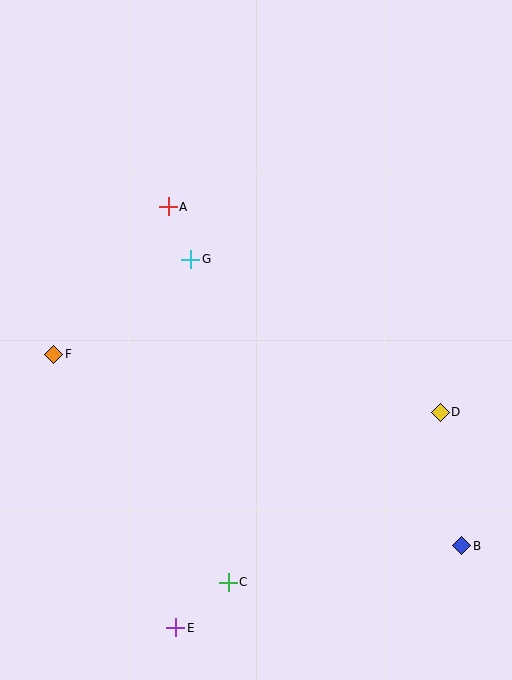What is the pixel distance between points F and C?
The distance between F and C is 287 pixels.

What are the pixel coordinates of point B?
Point B is at (462, 546).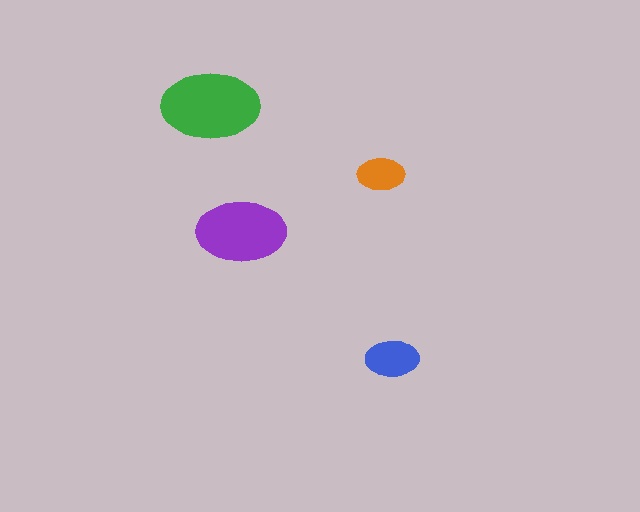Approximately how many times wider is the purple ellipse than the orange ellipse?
About 2 times wider.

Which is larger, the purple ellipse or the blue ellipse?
The purple one.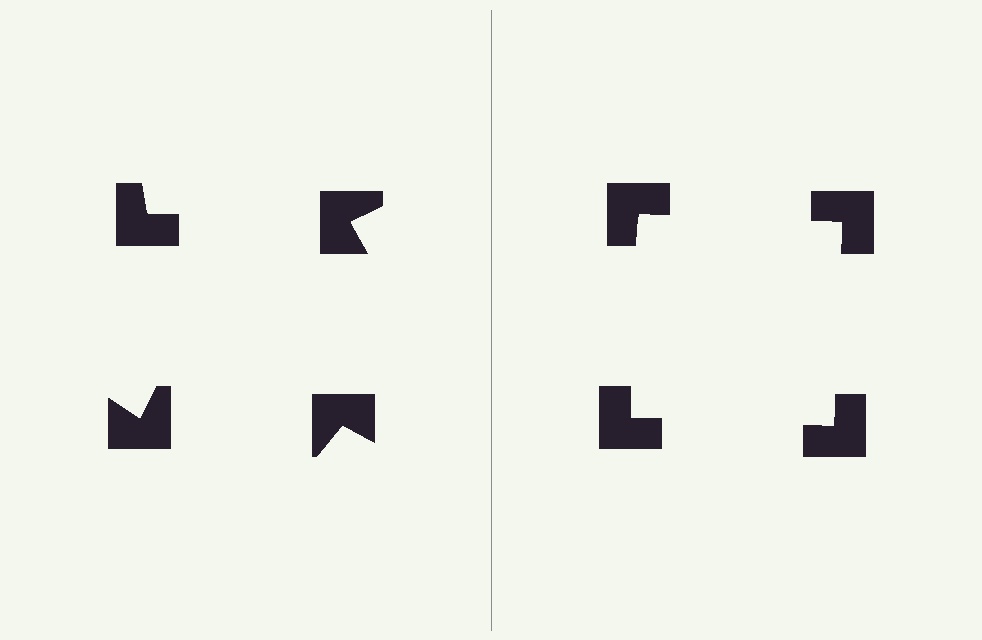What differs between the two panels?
The notched squares are positioned identically on both sides; only the wedge orientations differ. On the right they align to a square; on the left they are misaligned.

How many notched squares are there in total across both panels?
8 — 4 on each side.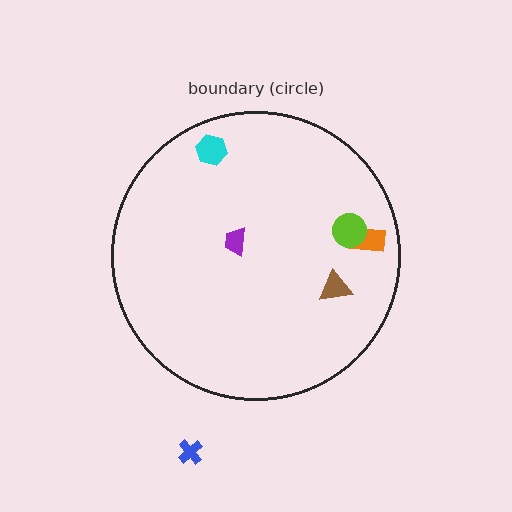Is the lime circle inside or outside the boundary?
Inside.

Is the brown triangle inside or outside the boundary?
Inside.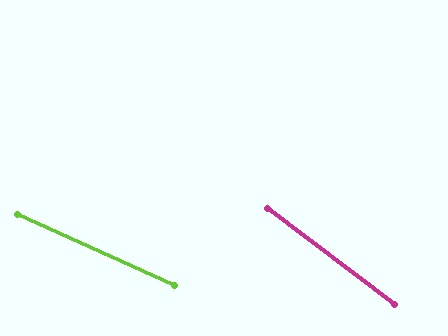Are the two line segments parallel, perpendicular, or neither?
Neither parallel nor perpendicular — they differ by about 13°.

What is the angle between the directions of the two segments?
Approximately 13 degrees.